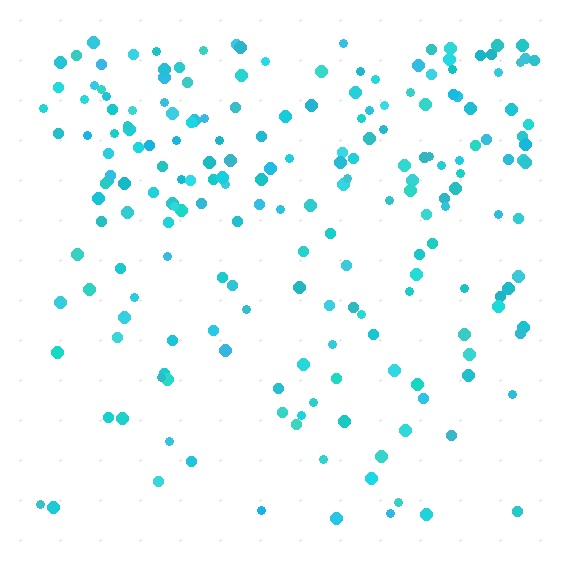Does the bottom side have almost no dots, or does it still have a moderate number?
Still a moderate number, just noticeably fewer than the top.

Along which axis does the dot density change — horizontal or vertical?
Vertical.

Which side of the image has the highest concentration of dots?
The top.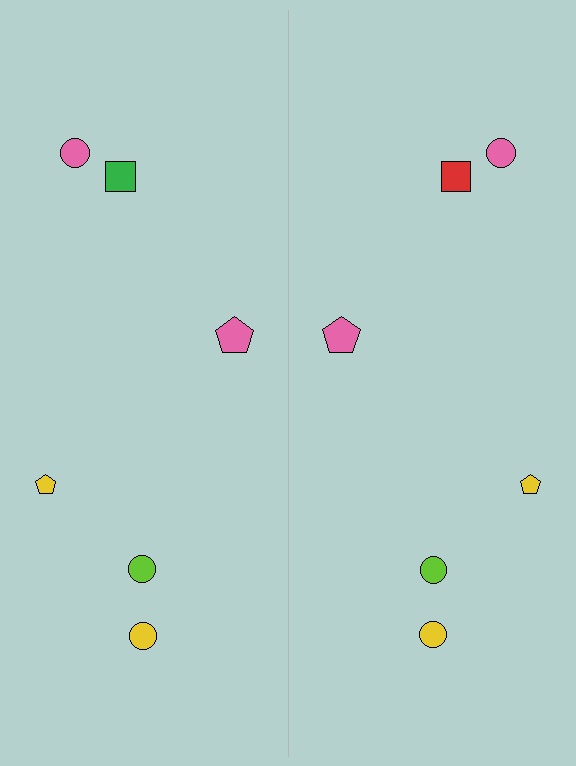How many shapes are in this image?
There are 12 shapes in this image.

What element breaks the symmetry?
The red square on the right side breaks the symmetry — its mirror counterpart is green.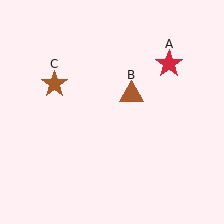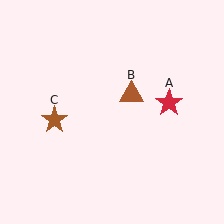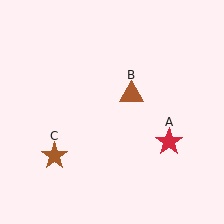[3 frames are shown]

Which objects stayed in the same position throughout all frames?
Brown triangle (object B) remained stationary.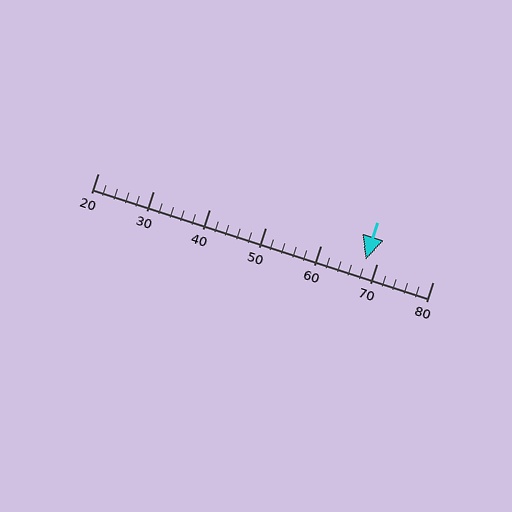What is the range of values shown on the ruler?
The ruler shows values from 20 to 80.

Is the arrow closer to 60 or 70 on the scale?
The arrow is closer to 70.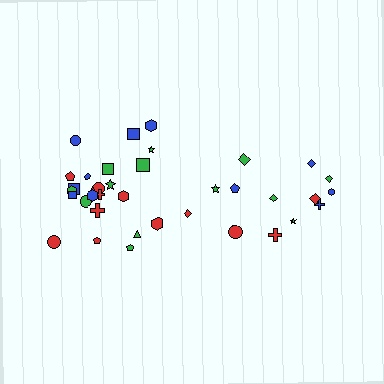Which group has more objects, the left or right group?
The left group.